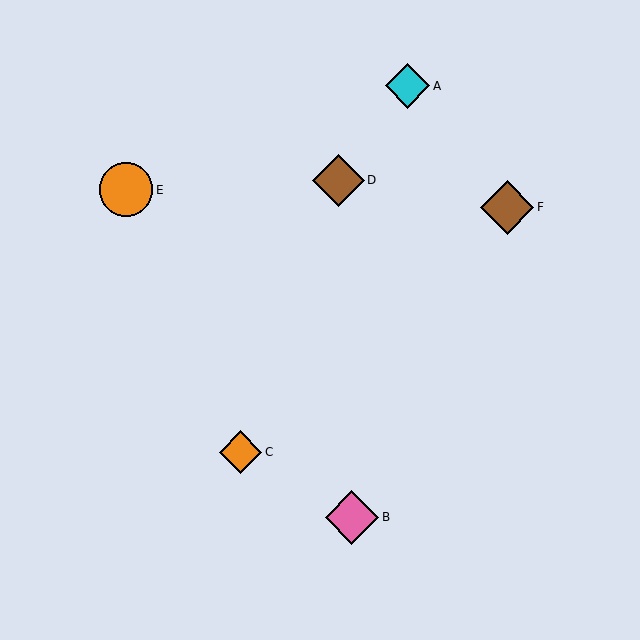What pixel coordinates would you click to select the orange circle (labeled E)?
Click at (126, 190) to select the orange circle E.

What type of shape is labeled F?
Shape F is a brown diamond.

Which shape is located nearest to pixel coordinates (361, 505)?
The pink diamond (labeled B) at (352, 517) is nearest to that location.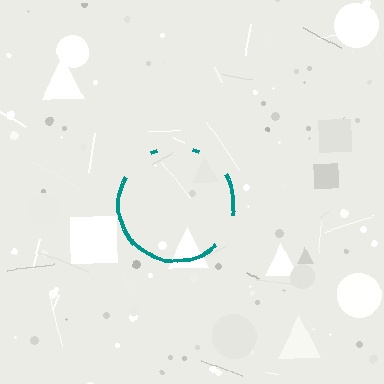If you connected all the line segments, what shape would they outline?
They would outline a circle.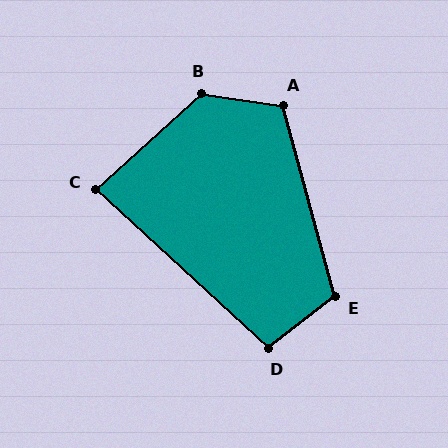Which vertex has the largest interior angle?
B, at approximately 129 degrees.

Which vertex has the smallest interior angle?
C, at approximately 85 degrees.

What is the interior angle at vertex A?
Approximately 113 degrees (obtuse).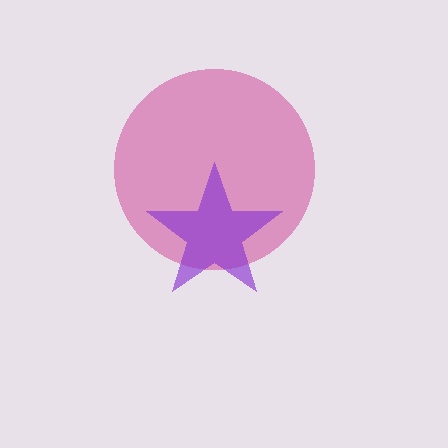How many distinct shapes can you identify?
There are 2 distinct shapes: a magenta circle, a purple star.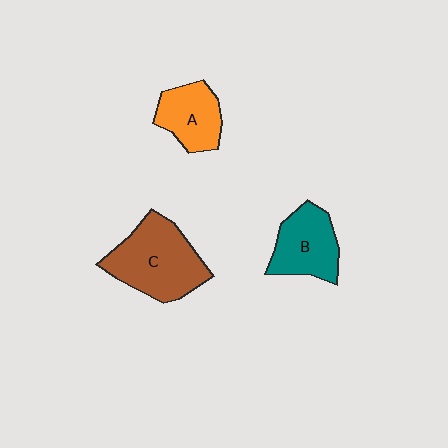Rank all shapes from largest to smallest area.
From largest to smallest: C (brown), B (teal), A (orange).